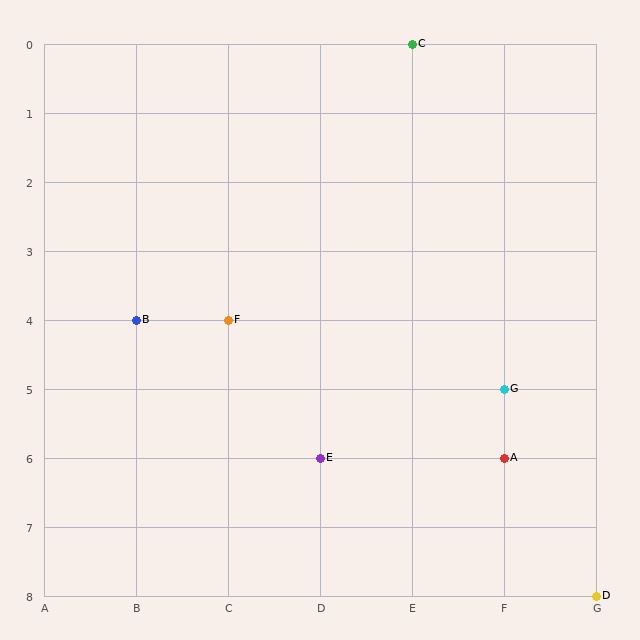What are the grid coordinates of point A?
Point A is at grid coordinates (F, 6).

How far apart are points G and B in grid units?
Points G and B are 4 columns and 1 row apart (about 4.1 grid units diagonally).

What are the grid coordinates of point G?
Point G is at grid coordinates (F, 5).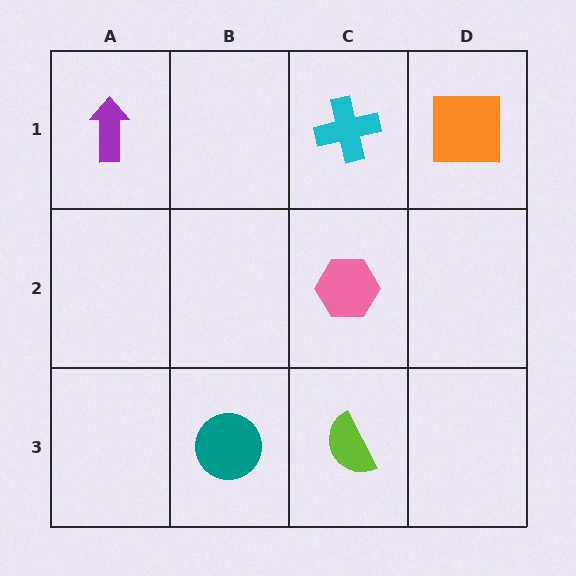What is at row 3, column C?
A lime semicircle.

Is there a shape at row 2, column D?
No, that cell is empty.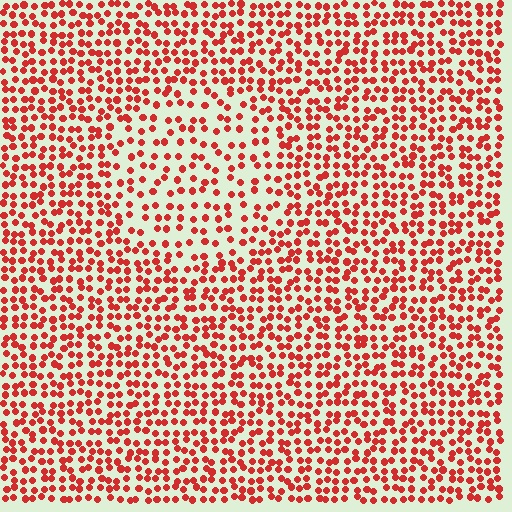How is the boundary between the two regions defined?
The boundary is defined by a change in element density (approximately 1.7x ratio). All elements are the same color, size, and shape.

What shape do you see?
I see a circle.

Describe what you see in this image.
The image contains small red elements arranged at two different densities. A circle-shaped region is visible where the elements are less densely packed than the surrounding area.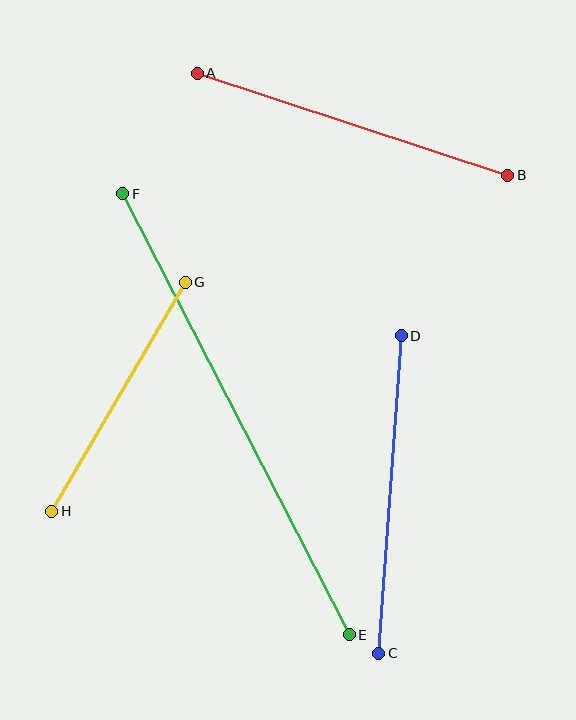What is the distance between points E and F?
The distance is approximately 496 pixels.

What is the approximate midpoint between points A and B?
The midpoint is at approximately (353, 124) pixels.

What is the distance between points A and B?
The distance is approximately 327 pixels.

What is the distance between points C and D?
The distance is approximately 318 pixels.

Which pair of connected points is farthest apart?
Points E and F are farthest apart.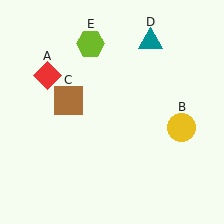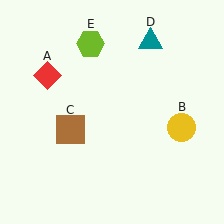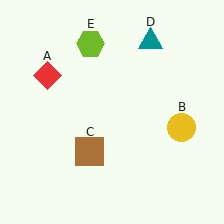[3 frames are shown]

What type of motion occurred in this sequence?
The brown square (object C) rotated counterclockwise around the center of the scene.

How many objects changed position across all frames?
1 object changed position: brown square (object C).